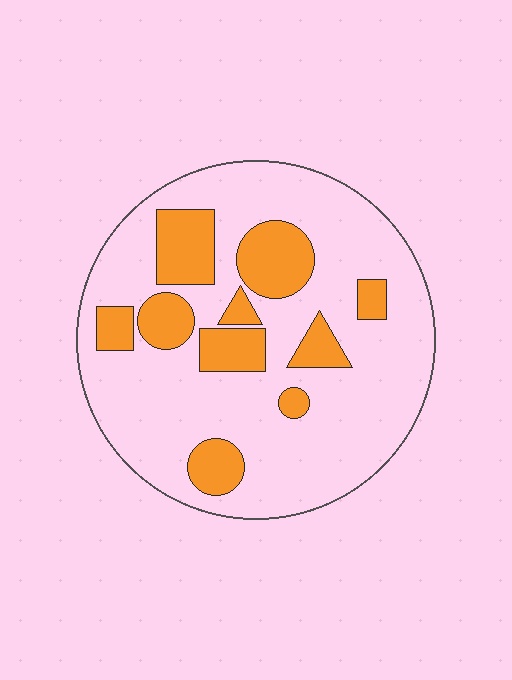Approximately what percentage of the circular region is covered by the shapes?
Approximately 25%.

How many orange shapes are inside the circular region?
10.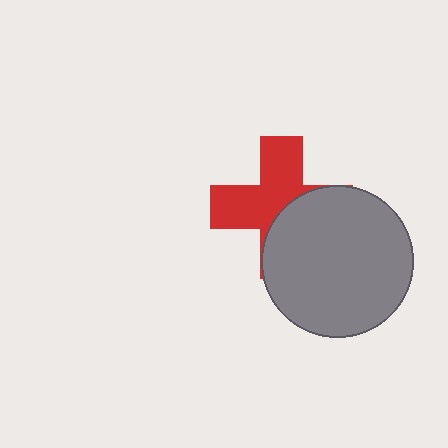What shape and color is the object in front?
The object in front is a gray circle.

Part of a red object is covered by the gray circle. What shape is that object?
It is a cross.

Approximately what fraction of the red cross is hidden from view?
Roughly 46% of the red cross is hidden behind the gray circle.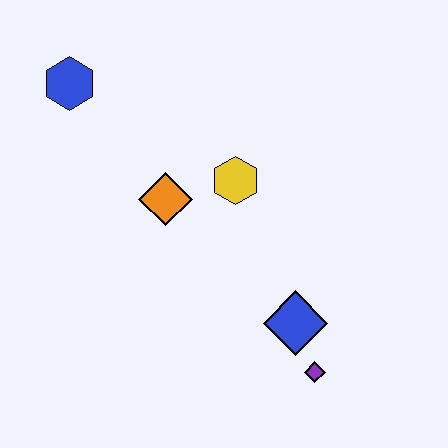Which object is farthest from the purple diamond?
The blue hexagon is farthest from the purple diamond.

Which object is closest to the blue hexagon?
The orange diamond is closest to the blue hexagon.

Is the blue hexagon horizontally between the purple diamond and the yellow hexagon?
No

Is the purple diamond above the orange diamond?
No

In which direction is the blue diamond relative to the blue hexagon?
The blue diamond is below the blue hexagon.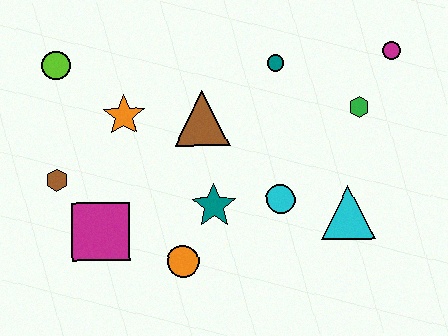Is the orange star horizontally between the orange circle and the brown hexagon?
Yes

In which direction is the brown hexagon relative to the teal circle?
The brown hexagon is to the left of the teal circle.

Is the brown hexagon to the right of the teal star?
No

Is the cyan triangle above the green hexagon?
No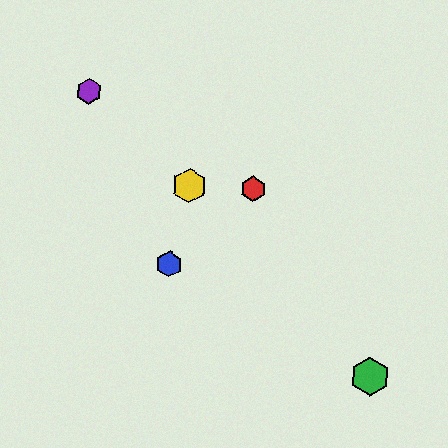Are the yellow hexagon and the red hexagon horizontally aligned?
Yes, both are at y≈186.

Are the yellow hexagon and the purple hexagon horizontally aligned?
No, the yellow hexagon is at y≈186 and the purple hexagon is at y≈91.